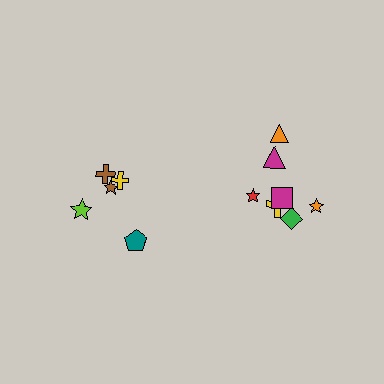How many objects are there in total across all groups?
There are 12 objects.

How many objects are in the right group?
There are 7 objects.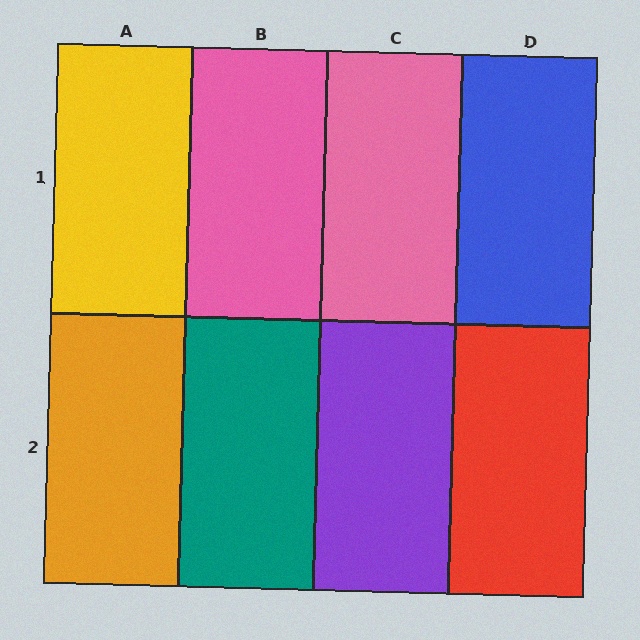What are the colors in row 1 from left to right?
Yellow, pink, pink, blue.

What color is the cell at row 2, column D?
Red.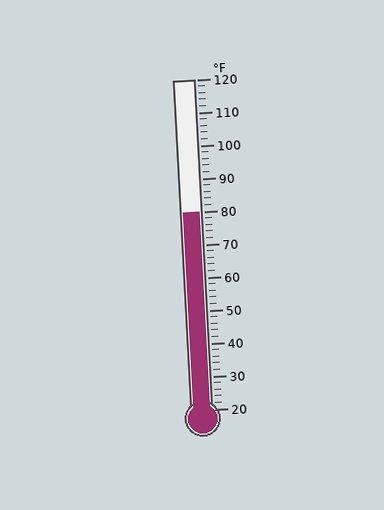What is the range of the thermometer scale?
The thermometer scale ranges from 20°F to 120°F.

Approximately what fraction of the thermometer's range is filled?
The thermometer is filled to approximately 60% of its range.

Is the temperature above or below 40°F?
The temperature is above 40°F.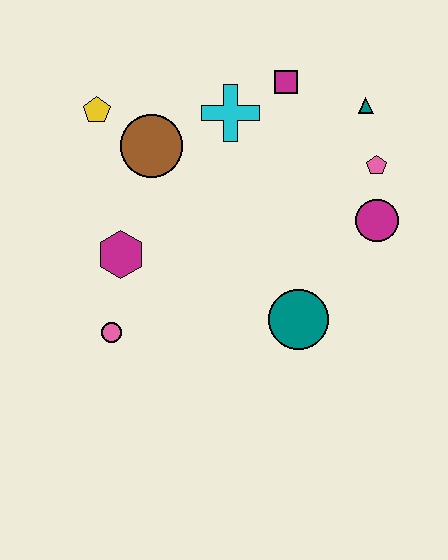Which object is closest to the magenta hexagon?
The pink circle is closest to the magenta hexagon.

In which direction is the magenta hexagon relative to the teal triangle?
The magenta hexagon is to the left of the teal triangle.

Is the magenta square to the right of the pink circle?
Yes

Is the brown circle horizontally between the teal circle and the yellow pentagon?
Yes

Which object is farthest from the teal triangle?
The pink circle is farthest from the teal triangle.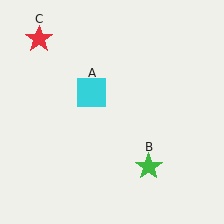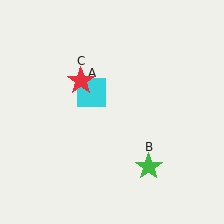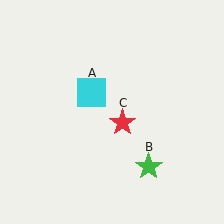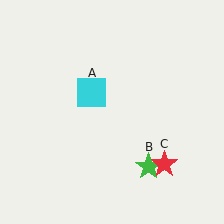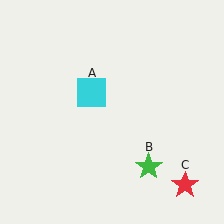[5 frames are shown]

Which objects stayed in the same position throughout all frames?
Cyan square (object A) and green star (object B) remained stationary.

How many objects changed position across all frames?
1 object changed position: red star (object C).